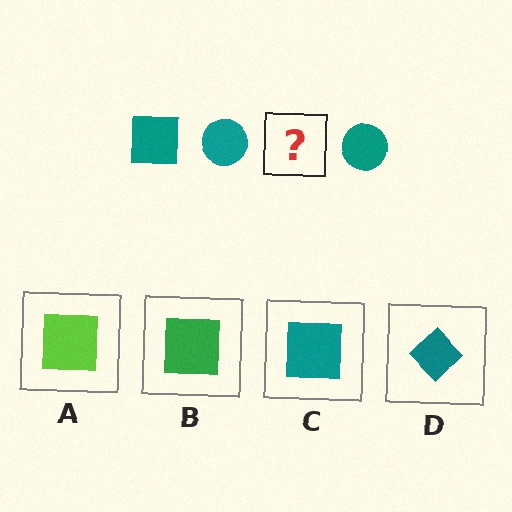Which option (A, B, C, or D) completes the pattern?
C.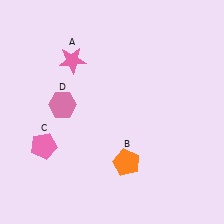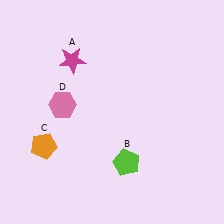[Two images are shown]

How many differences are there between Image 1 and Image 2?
There are 3 differences between the two images.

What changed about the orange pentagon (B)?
In Image 1, B is orange. In Image 2, it changed to lime.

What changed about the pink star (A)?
In Image 1, A is pink. In Image 2, it changed to magenta.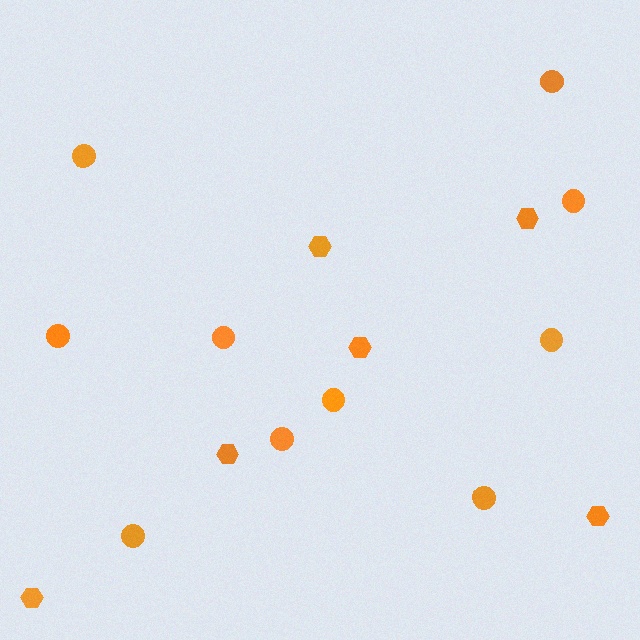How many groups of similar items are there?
There are 2 groups: one group of circles (10) and one group of hexagons (6).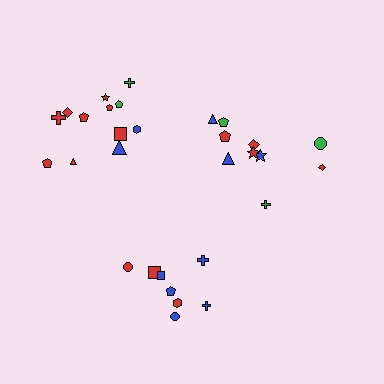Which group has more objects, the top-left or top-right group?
The top-left group.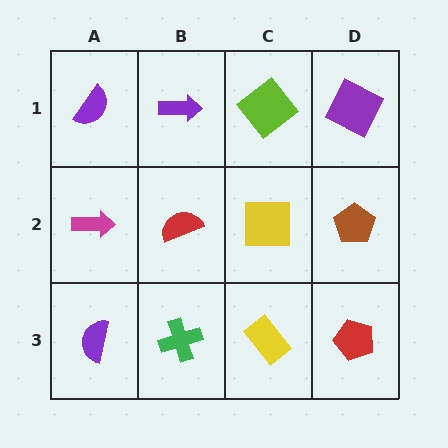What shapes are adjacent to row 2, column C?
A lime diamond (row 1, column C), a yellow rectangle (row 3, column C), a red semicircle (row 2, column B), a brown pentagon (row 2, column D).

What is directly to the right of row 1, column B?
A lime diamond.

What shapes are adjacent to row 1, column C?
A yellow square (row 2, column C), a purple arrow (row 1, column B), a purple square (row 1, column D).